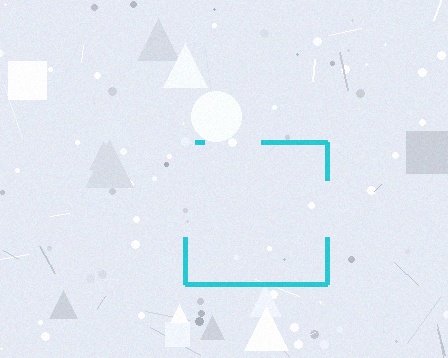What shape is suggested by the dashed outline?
The dashed outline suggests a square.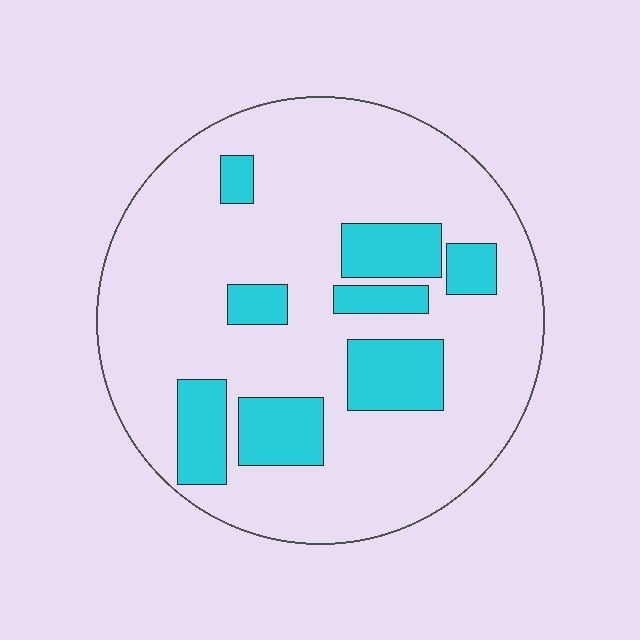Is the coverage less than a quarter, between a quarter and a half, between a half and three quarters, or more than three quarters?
Less than a quarter.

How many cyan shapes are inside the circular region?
8.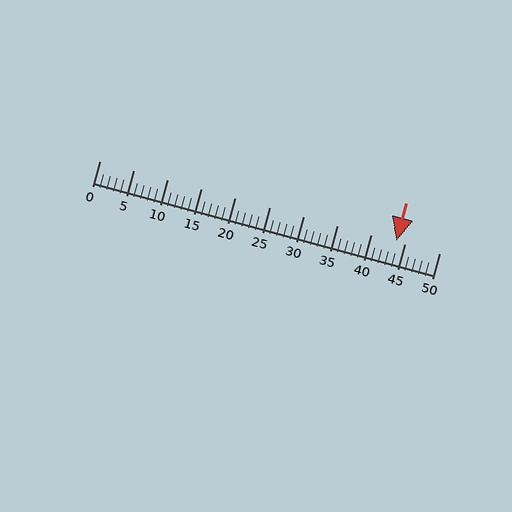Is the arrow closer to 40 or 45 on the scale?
The arrow is closer to 45.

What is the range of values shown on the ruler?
The ruler shows values from 0 to 50.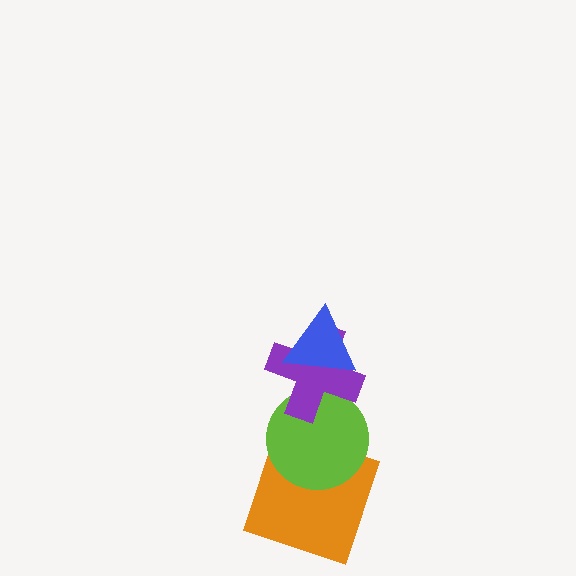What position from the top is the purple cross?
The purple cross is 2nd from the top.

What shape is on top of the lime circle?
The purple cross is on top of the lime circle.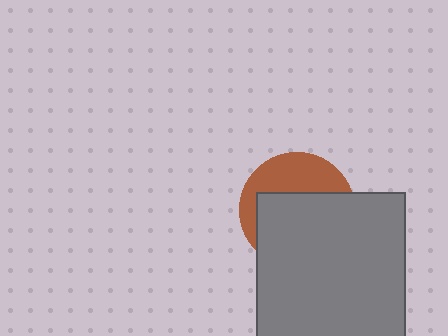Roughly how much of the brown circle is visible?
A small part of it is visible (roughly 37%).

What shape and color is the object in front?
The object in front is a gray square.